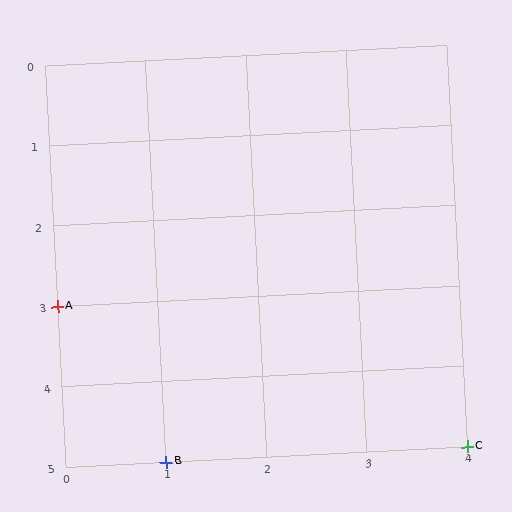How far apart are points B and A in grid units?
Points B and A are 1 column and 2 rows apart (about 2.2 grid units diagonally).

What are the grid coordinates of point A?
Point A is at grid coordinates (0, 3).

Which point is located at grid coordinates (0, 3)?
Point A is at (0, 3).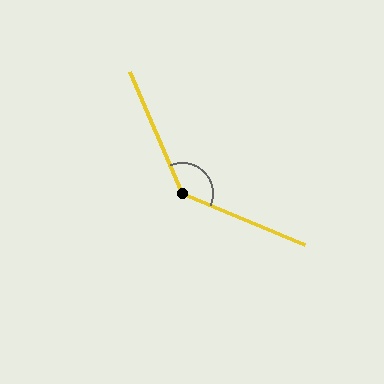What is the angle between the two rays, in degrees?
Approximately 136 degrees.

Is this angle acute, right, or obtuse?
It is obtuse.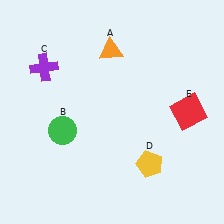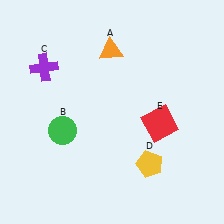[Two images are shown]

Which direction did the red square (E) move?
The red square (E) moved left.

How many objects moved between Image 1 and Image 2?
1 object moved between the two images.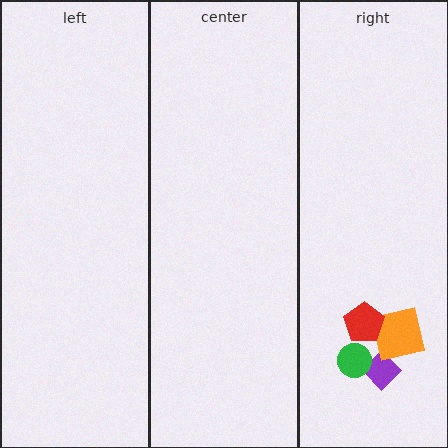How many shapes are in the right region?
4.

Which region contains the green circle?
The right region.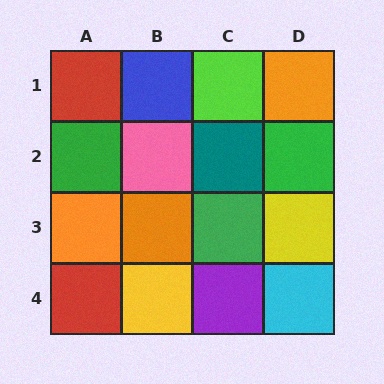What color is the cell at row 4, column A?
Red.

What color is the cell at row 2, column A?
Green.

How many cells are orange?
3 cells are orange.